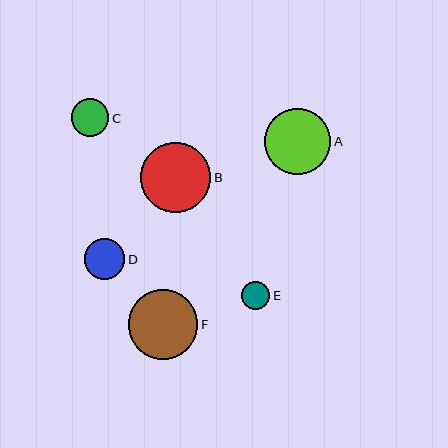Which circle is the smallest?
Circle E is the smallest with a size of approximately 28 pixels.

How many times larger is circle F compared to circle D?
Circle F is approximately 1.7 times the size of circle D.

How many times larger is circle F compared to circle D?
Circle F is approximately 1.7 times the size of circle D.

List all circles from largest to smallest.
From largest to smallest: B, F, A, D, C, E.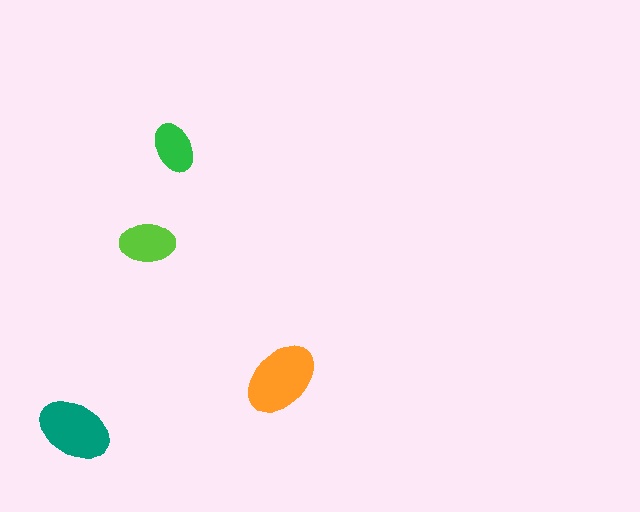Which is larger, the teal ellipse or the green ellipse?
The teal one.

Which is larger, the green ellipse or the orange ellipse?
The orange one.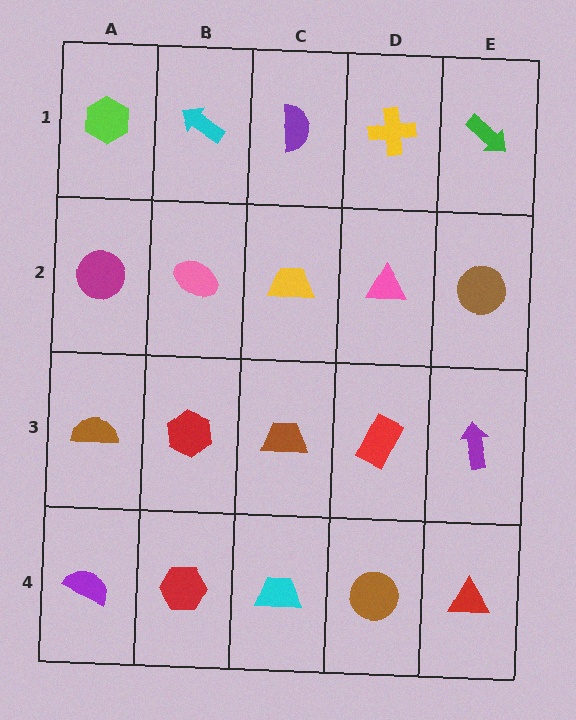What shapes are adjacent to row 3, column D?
A pink triangle (row 2, column D), a brown circle (row 4, column D), a brown trapezoid (row 3, column C), a purple arrow (row 3, column E).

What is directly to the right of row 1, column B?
A purple semicircle.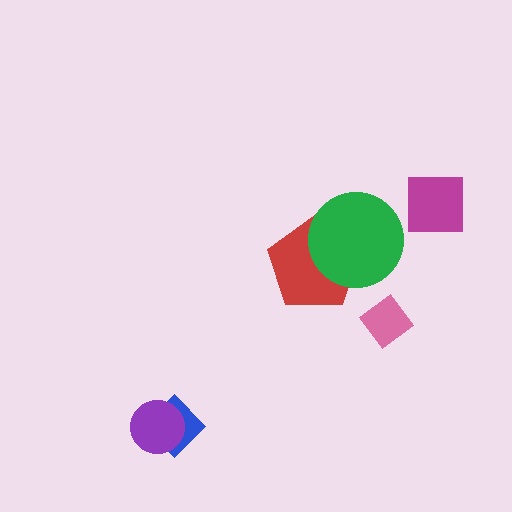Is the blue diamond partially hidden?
Yes, it is partially covered by another shape.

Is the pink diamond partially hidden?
No, no other shape covers it.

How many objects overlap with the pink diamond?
0 objects overlap with the pink diamond.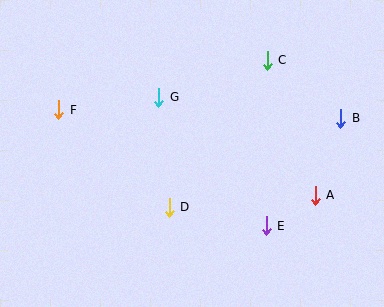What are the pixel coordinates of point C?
Point C is at (267, 60).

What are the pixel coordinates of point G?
Point G is at (158, 98).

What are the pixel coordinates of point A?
Point A is at (316, 195).